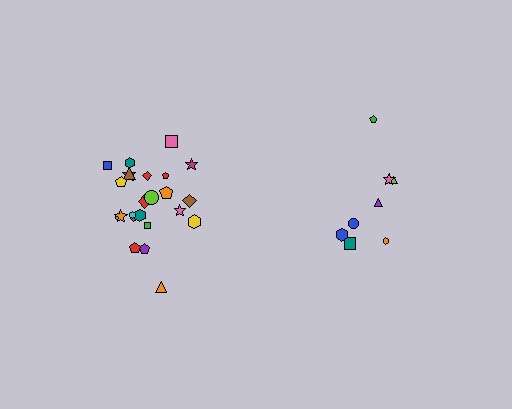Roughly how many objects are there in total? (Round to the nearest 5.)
Roughly 35 objects in total.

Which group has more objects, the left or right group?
The left group.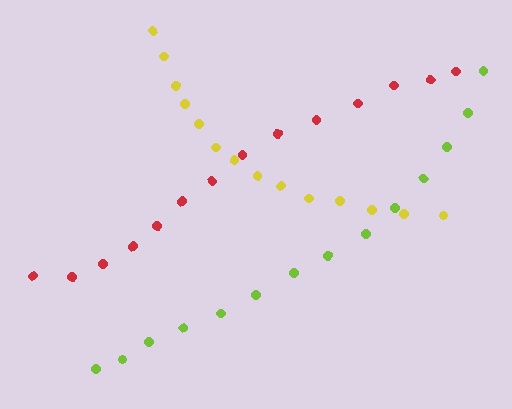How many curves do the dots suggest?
There are 3 distinct paths.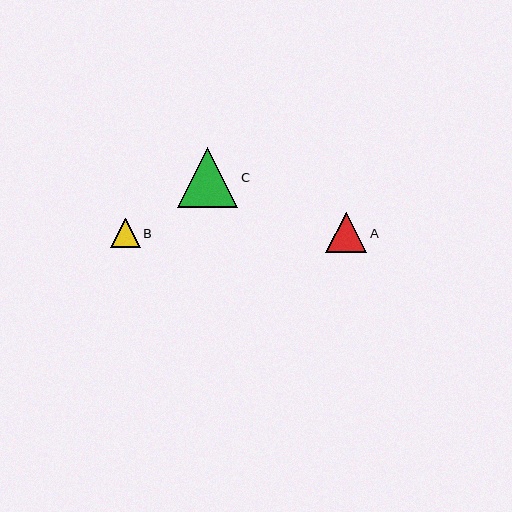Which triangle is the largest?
Triangle C is the largest with a size of approximately 60 pixels.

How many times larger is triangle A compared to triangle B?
Triangle A is approximately 1.4 times the size of triangle B.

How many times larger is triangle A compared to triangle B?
Triangle A is approximately 1.4 times the size of triangle B.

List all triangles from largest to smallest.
From largest to smallest: C, A, B.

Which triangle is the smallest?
Triangle B is the smallest with a size of approximately 30 pixels.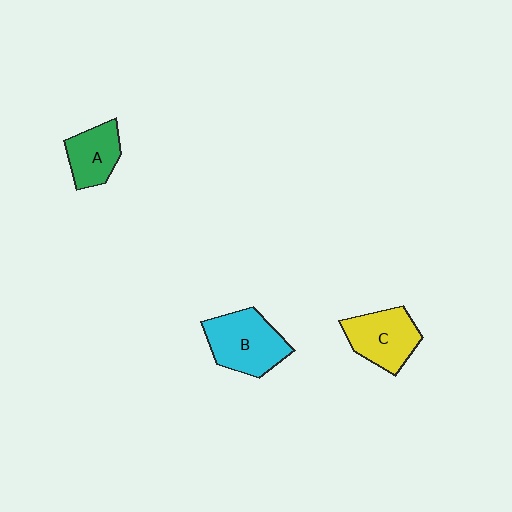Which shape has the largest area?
Shape B (cyan).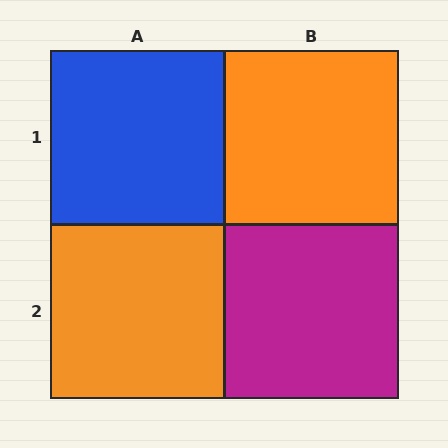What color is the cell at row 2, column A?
Orange.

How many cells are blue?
1 cell is blue.